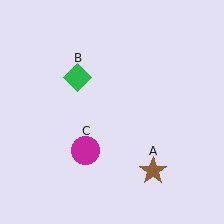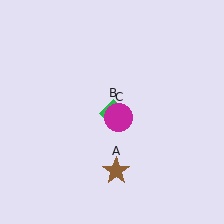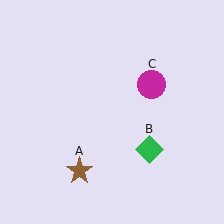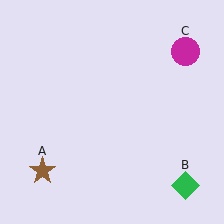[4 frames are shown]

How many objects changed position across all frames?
3 objects changed position: brown star (object A), green diamond (object B), magenta circle (object C).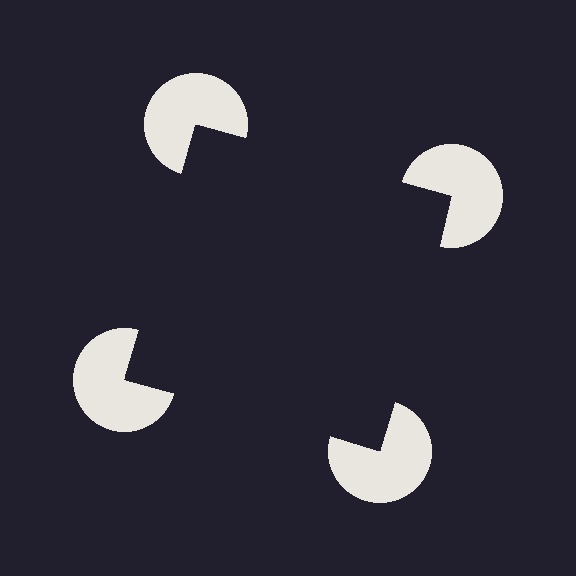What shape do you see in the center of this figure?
An illusory square — its edges are inferred from the aligned wedge cuts in the pac-man discs, not physically drawn.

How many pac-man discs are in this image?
There are 4 — one at each vertex of the illusory square.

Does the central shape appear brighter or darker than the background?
It typically appears slightly darker than the background, even though no actual brightness change is drawn.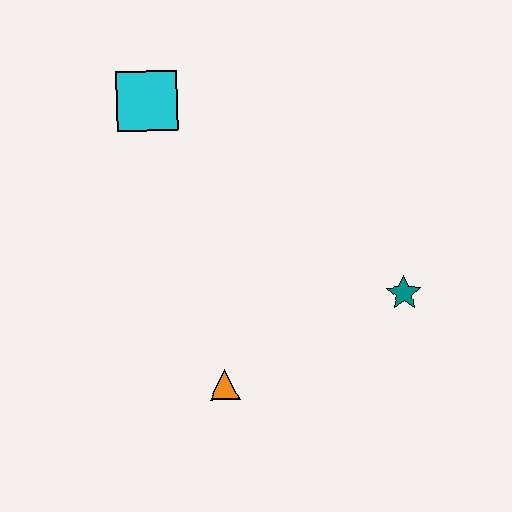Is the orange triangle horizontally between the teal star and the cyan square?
Yes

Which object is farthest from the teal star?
The cyan square is farthest from the teal star.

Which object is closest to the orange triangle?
The teal star is closest to the orange triangle.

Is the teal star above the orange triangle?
Yes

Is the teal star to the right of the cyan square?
Yes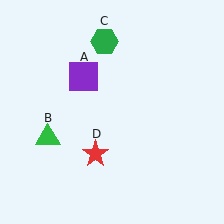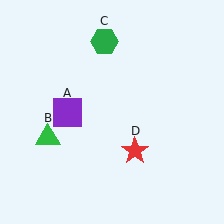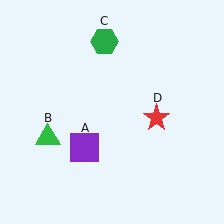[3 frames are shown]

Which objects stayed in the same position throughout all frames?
Green triangle (object B) and green hexagon (object C) remained stationary.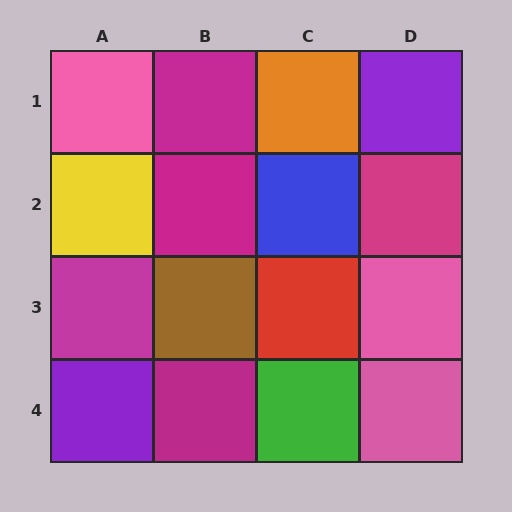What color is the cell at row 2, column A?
Yellow.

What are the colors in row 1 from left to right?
Pink, magenta, orange, purple.